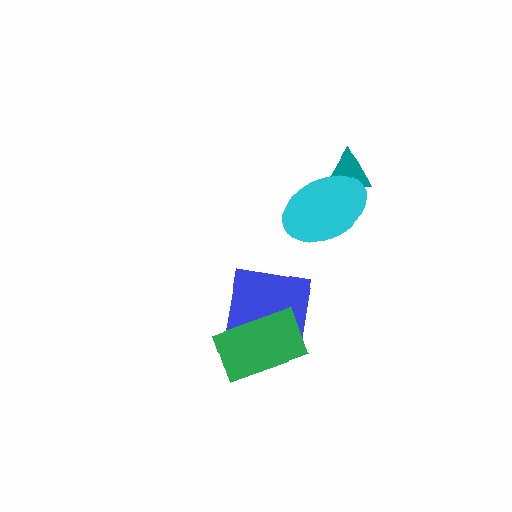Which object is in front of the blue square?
The green rectangle is in front of the blue square.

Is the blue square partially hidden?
Yes, it is partially covered by another shape.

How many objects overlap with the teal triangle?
1 object overlaps with the teal triangle.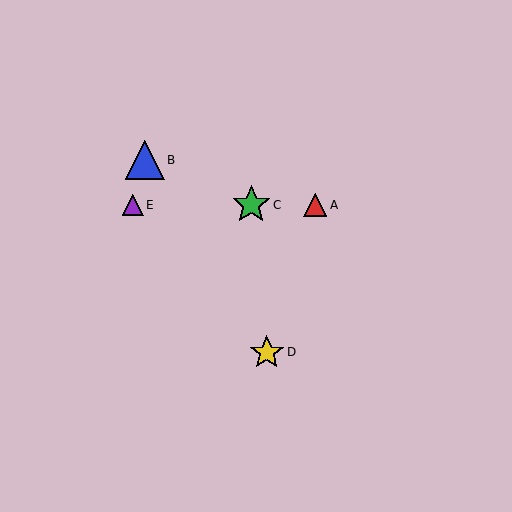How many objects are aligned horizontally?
3 objects (A, C, E) are aligned horizontally.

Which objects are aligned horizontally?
Objects A, C, E are aligned horizontally.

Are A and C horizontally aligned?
Yes, both are at y≈205.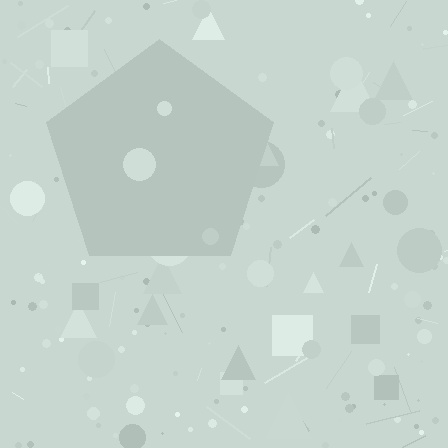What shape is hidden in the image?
A pentagon is hidden in the image.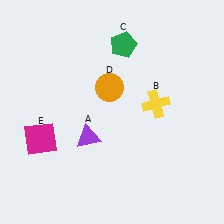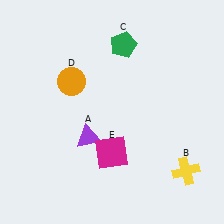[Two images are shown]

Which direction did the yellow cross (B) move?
The yellow cross (B) moved down.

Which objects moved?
The objects that moved are: the yellow cross (B), the orange circle (D), the magenta square (E).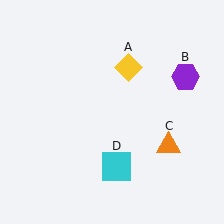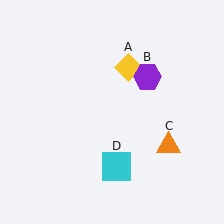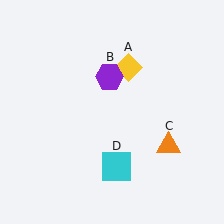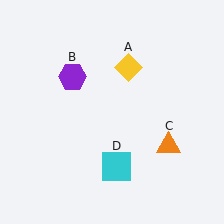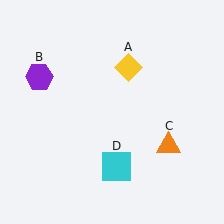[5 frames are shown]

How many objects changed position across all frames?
1 object changed position: purple hexagon (object B).